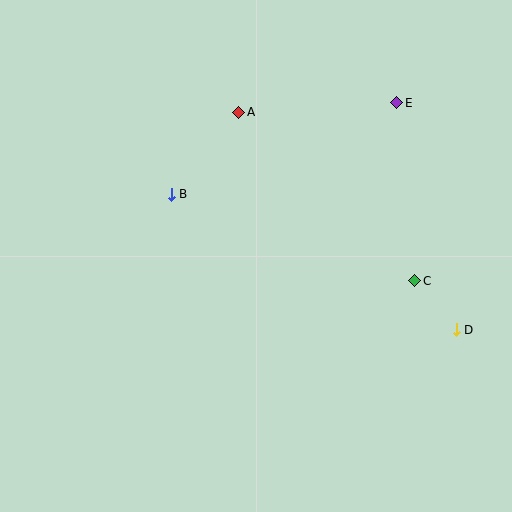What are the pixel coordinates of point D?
Point D is at (456, 330).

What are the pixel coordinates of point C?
Point C is at (415, 281).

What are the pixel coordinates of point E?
Point E is at (397, 103).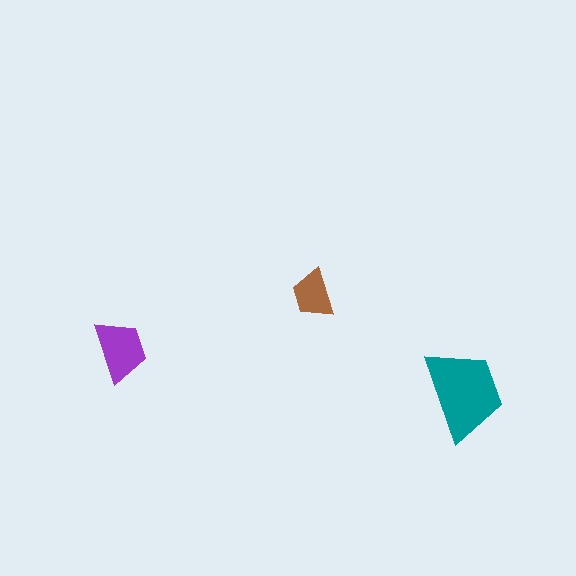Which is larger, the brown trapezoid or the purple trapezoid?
The purple one.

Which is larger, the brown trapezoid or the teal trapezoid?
The teal one.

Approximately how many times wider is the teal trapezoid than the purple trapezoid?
About 1.5 times wider.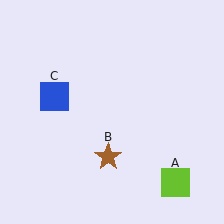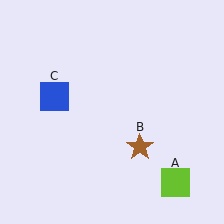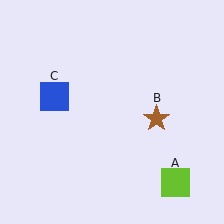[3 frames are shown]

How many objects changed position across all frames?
1 object changed position: brown star (object B).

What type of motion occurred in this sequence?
The brown star (object B) rotated counterclockwise around the center of the scene.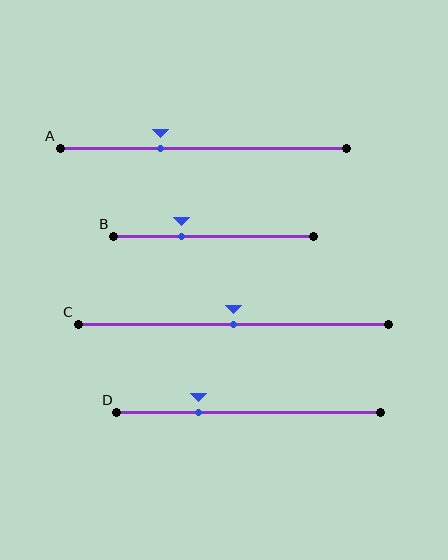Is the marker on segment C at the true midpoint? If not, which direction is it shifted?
Yes, the marker on segment C is at the true midpoint.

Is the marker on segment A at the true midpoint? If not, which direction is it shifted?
No, the marker on segment A is shifted to the left by about 15% of the segment length.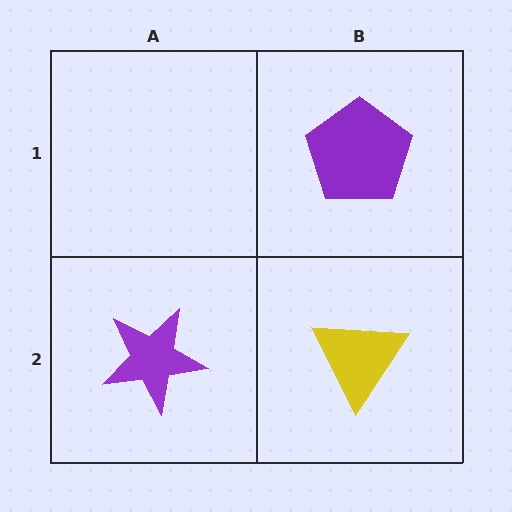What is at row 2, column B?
A yellow triangle.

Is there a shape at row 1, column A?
No, that cell is empty.